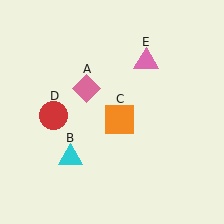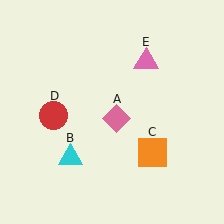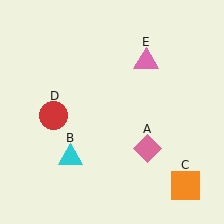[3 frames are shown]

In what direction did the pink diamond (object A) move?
The pink diamond (object A) moved down and to the right.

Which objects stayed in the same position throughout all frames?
Cyan triangle (object B) and red circle (object D) and pink triangle (object E) remained stationary.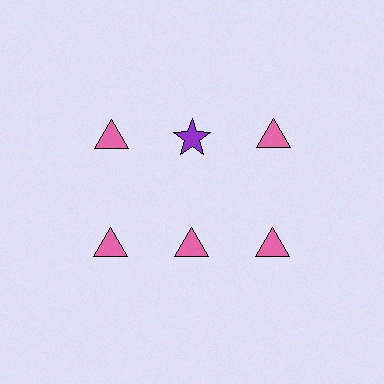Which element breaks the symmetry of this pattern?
The purple star in the top row, second from left column breaks the symmetry. All other shapes are pink triangles.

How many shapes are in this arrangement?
There are 6 shapes arranged in a grid pattern.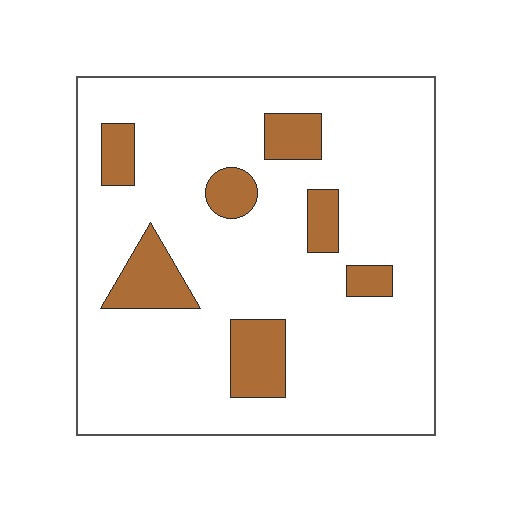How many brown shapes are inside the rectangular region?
7.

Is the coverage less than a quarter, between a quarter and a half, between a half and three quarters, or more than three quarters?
Less than a quarter.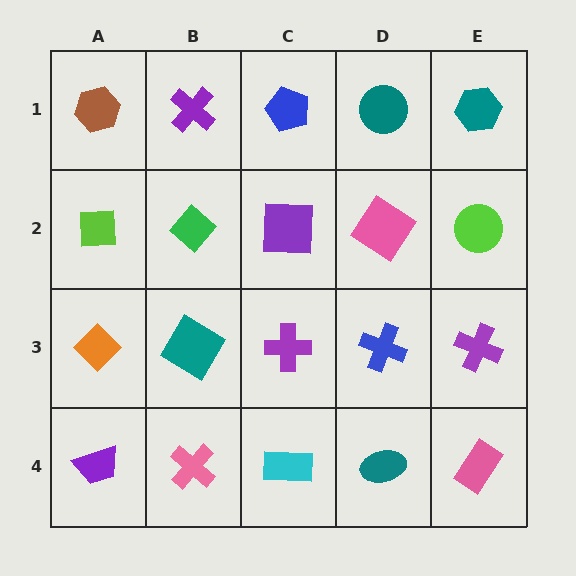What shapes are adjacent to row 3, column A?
A lime square (row 2, column A), a purple trapezoid (row 4, column A), a teal diamond (row 3, column B).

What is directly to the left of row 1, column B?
A brown hexagon.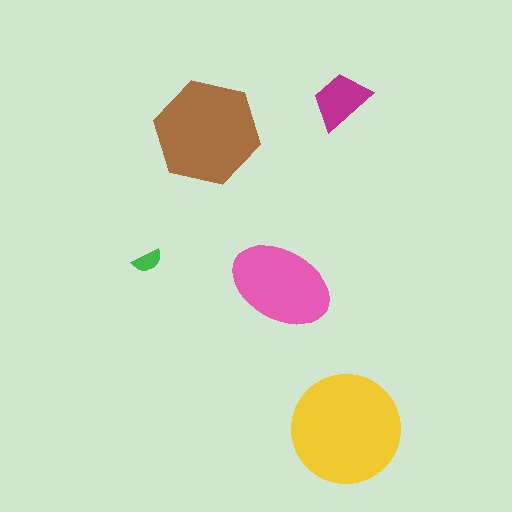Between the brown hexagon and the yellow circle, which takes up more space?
The yellow circle.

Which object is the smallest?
The green semicircle.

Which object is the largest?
The yellow circle.